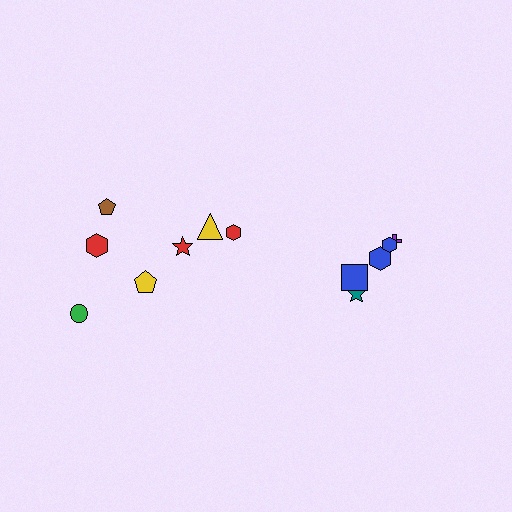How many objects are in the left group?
There are 7 objects.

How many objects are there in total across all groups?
There are 12 objects.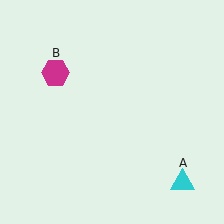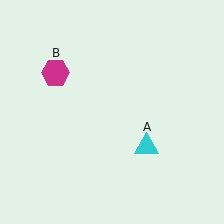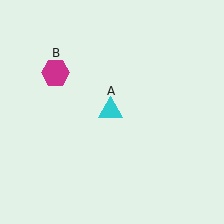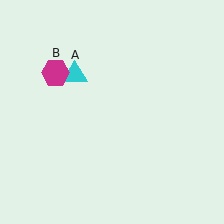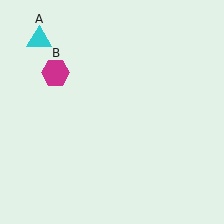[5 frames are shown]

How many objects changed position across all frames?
1 object changed position: cyan triangle (object A).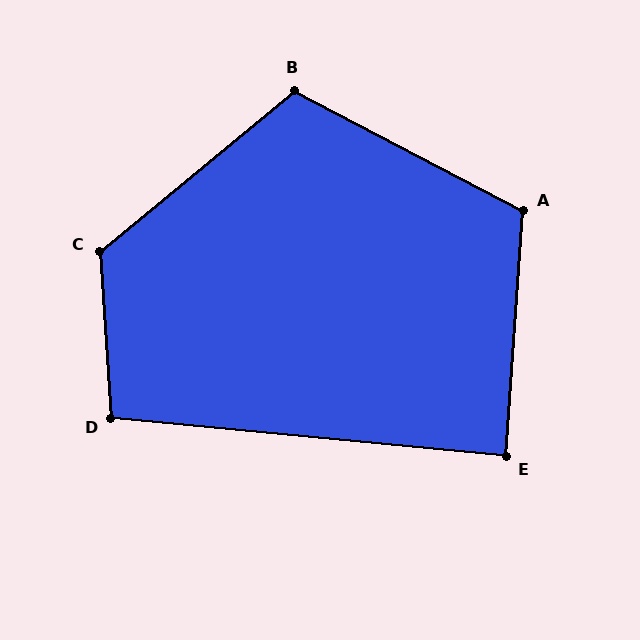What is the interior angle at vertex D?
Approximately 100 degrees (obtuse).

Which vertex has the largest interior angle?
C, at approximately 126 degrees.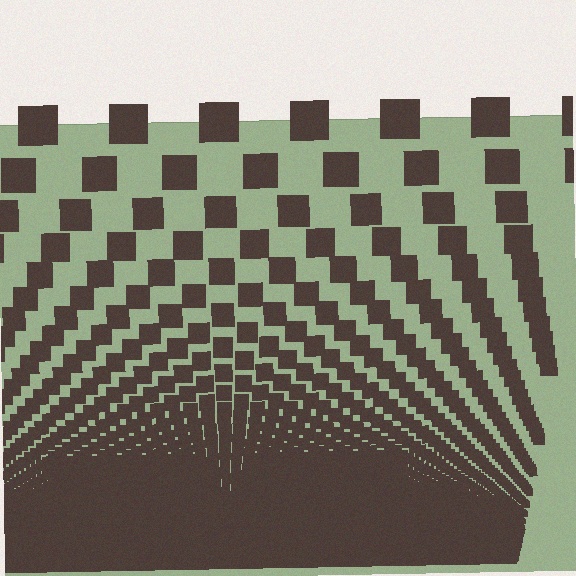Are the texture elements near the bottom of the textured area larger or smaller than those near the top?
Smaller. The gradient is inverted — elements near the bottom are smaller and denser.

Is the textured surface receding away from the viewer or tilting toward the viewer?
The surface appears to tilt toward the viewer. Texture elements get larger and sparser toward the top.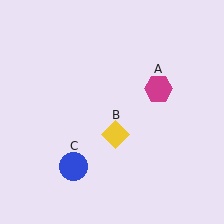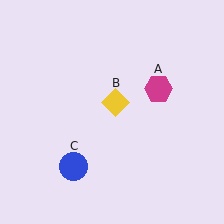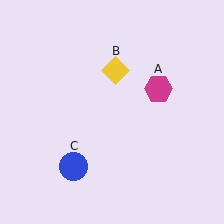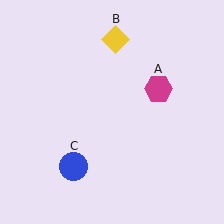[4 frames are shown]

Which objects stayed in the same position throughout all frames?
Magenta hexagon (object A) and blue circle (object C) remained stationary.